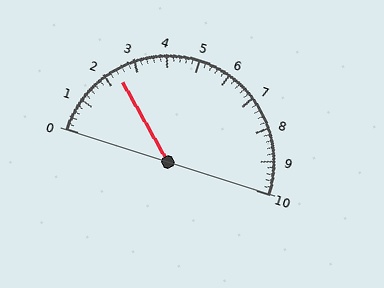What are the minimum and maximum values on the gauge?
The gauge ranges from 0 to 10.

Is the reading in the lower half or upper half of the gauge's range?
The reading is in the lower half of the range (0 to 10).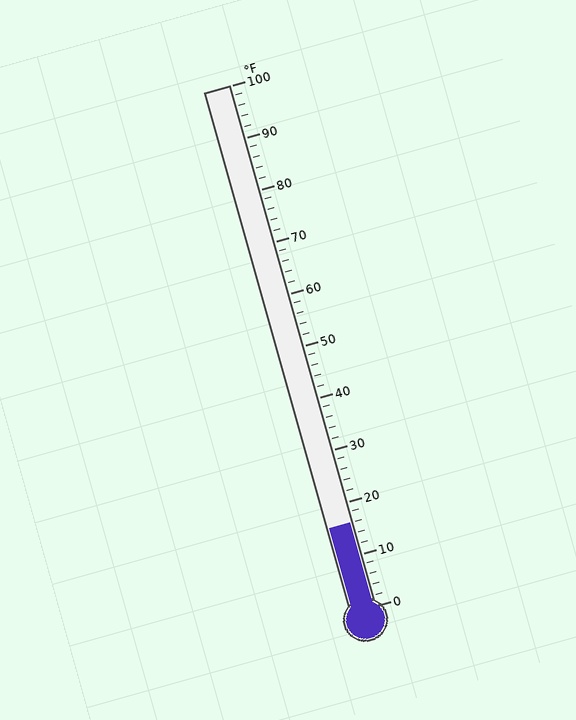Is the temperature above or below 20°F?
The temperature is below 20°F.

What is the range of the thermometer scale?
The thermometer scale ranges from 0°F to 100°F.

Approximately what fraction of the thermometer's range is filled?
The thermometer is filled to approximately 15% of its range.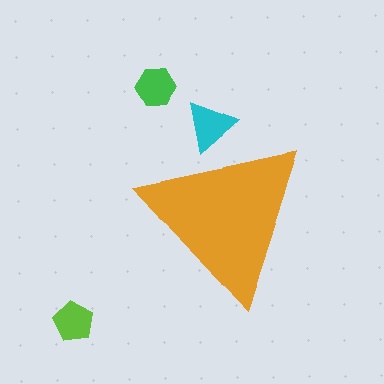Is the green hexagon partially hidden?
No, the green hexagon is fully visible.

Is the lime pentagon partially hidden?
No, the lime pentagon is fully visible.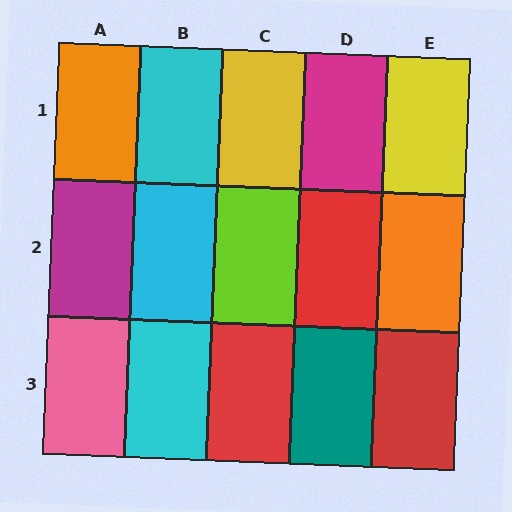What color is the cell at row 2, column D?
Red.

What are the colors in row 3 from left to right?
Pink, cyan, red, teal, red.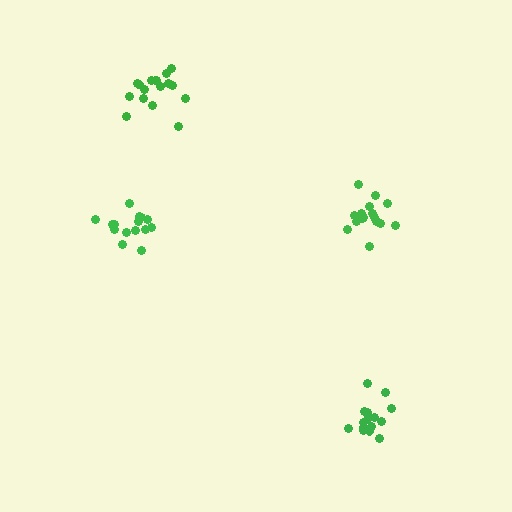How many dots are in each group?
Group 1: 17 dots, Group 2: 17 dots, Group 3: 15 dots, Group 4: 15 dots (64 total).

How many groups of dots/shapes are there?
There are 4 groups.